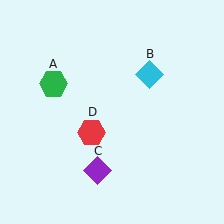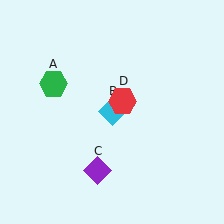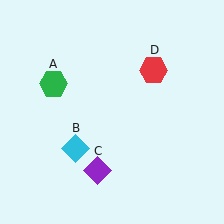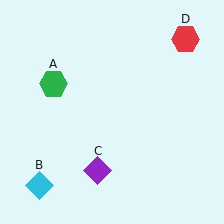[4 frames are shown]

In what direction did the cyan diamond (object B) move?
The cyan diamond (object B) moved down and to the left.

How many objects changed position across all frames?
2 objects changed position: cyan diamond (object B), red hexagon (object D).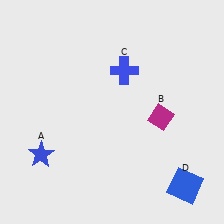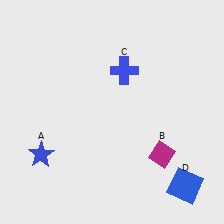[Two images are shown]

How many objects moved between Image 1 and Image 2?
1 object moved between the two images.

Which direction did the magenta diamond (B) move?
The magenta diamond (B) moved down.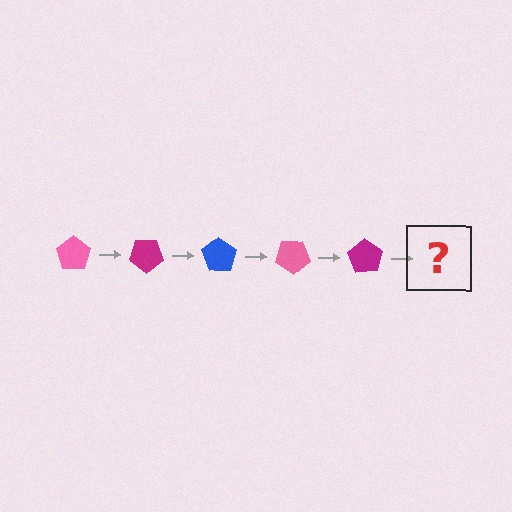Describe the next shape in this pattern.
It should be a blue pentagon, rotated 175 degrees from the start.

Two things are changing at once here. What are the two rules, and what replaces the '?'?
The two rules are that it rotates 35 degrees each step and the color cycles through pink, magenta, and blue. The '?' should be a blue pentagon, rotated 175 degrees from the start.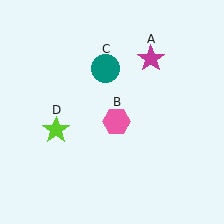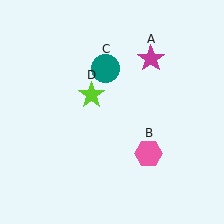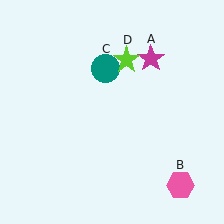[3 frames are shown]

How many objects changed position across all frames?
2 objects changed position: pink hexagon (object B), lime star (object D).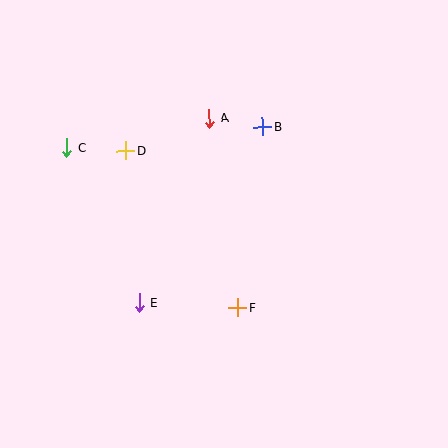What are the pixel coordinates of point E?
Point E is at (139, 303).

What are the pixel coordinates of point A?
Point A is at (209, 118).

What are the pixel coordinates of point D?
Point D is at (126, 151).